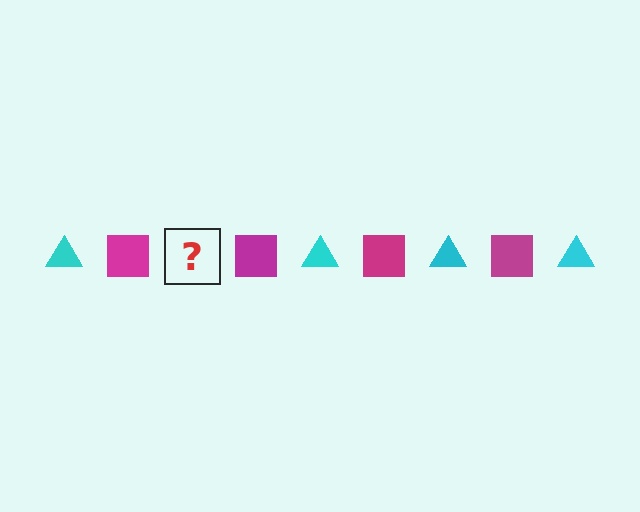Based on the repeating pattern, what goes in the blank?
The blank should be a cyan triangle.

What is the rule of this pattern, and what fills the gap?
The rule is that the pattern alternates between cyan triangle and magenta square. The gap should be filled with a cyan triangle.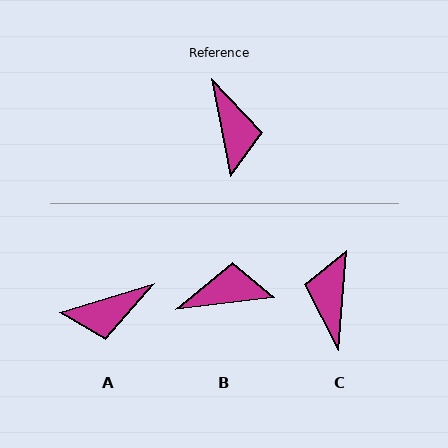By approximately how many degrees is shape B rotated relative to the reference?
Approximately 85 degrees counter-clockwise.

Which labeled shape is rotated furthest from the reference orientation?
C, about 164 degrees away.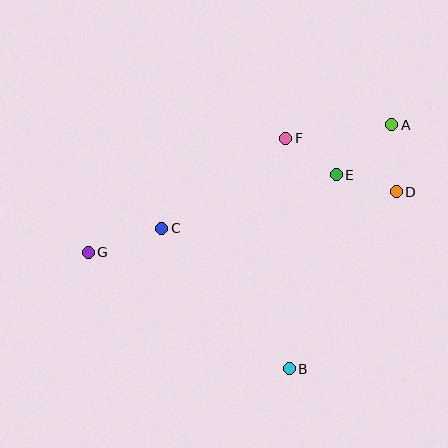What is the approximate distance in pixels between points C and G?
The distance between C and G is approximately 77 pixels.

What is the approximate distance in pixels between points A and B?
The distance between A and B is approximately 264 pixels.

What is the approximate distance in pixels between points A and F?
The distance between A and F is approximately 107 pixels.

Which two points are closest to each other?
Points E and F are closest to each other.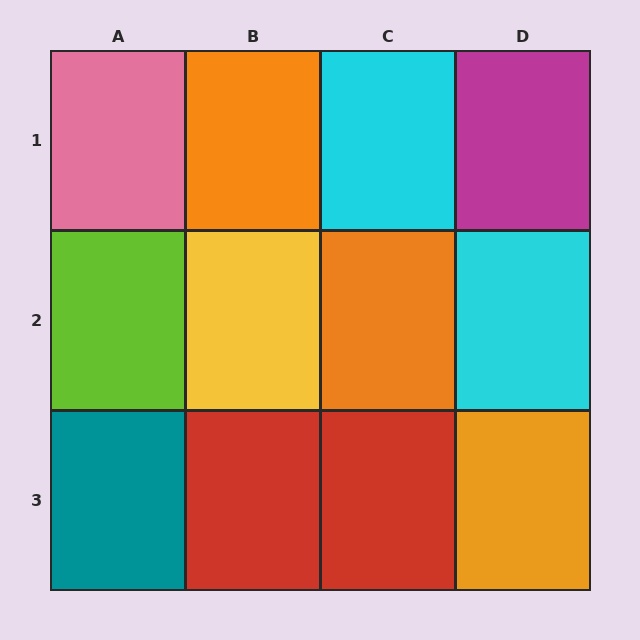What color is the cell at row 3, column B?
Red.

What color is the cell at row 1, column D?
Magenta.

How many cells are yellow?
1 cell is yellow.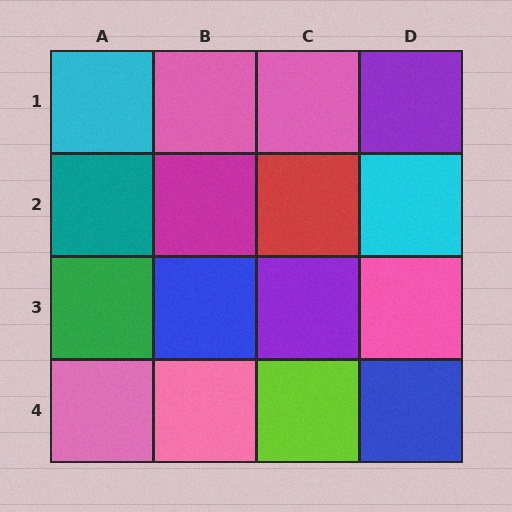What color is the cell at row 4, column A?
Pink.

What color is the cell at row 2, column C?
Red.